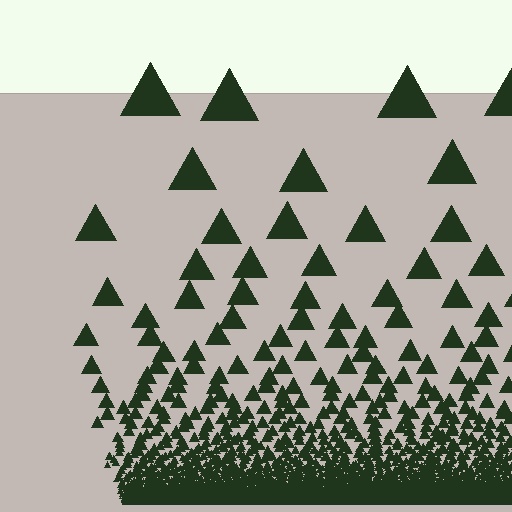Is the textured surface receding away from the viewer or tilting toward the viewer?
The surface appears to tilt toward the viewer. Texture elements get larger and sparser toward the top.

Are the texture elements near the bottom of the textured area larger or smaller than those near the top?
Smaller. The gradient is inverted — elements near the bottom are smaller and denser.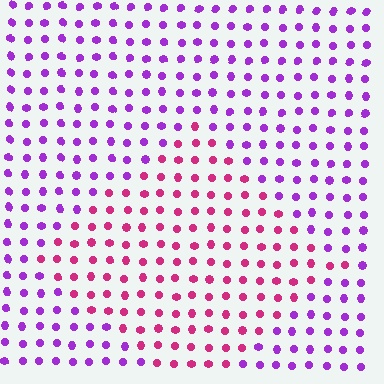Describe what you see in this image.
The image is filled with small purple elements in a uniform arrangement. A diamond-shaped region is visible where the elements are tinted to a slightly different hue, forming a subtle color boundary.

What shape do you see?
I see a diamond.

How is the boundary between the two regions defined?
The boundary is defined purely by a slight shift in hue (about 47 degrees). Spacing, size, and orientation are identical on both sides.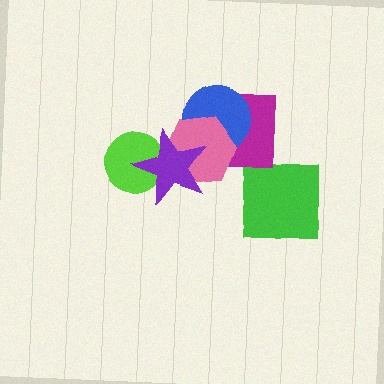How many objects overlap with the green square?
0 objects overlap with the green square.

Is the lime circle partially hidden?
Yes, it is partially covered by another shape.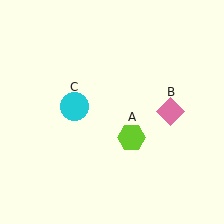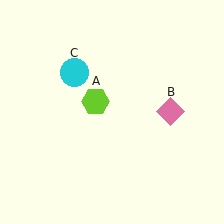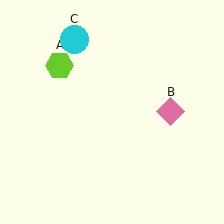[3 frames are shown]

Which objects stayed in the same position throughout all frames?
Pink diamond (object B) remained stationary.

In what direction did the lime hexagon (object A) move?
The lime hexagon (object A) moved up and to the left.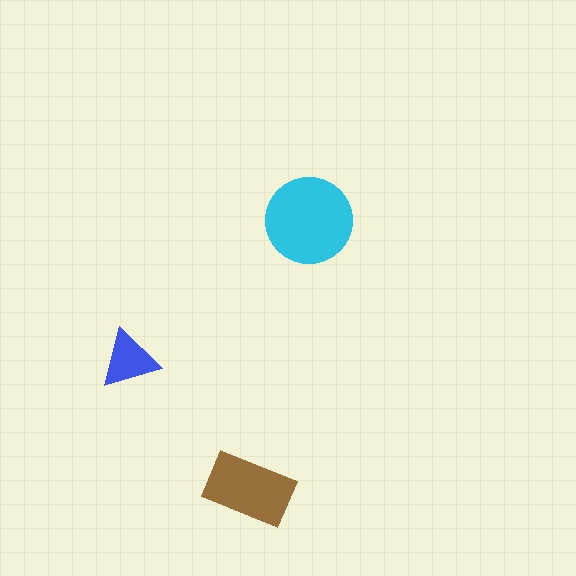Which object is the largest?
The cyan circle.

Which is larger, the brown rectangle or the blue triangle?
The brown rectangle.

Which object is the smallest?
The blue triangle.